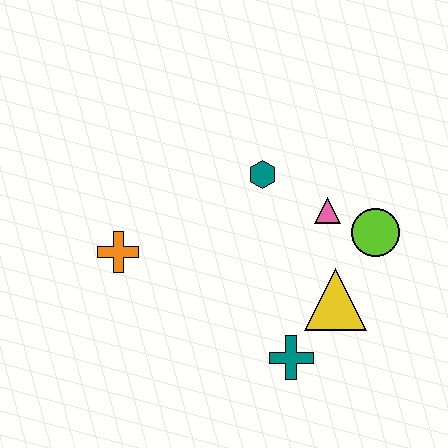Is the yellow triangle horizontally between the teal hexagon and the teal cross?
No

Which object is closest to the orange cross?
The teal hexagon is closest to the orange cross.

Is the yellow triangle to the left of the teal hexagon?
No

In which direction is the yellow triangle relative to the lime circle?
The yellow triangle is below the lime circle.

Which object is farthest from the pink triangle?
The orange cross is farthest from the pink triangle.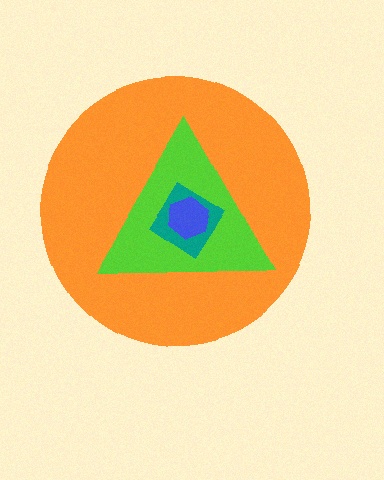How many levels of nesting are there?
4.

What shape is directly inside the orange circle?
The lime triangle.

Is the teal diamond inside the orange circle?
Yes.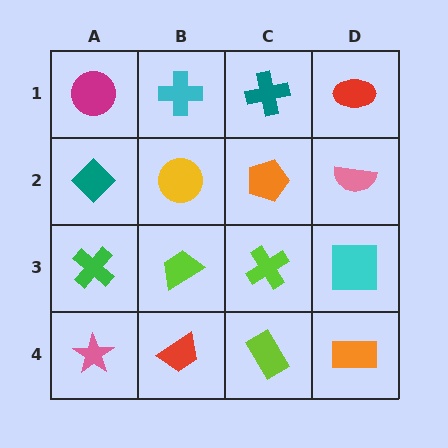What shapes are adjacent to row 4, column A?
A green cross (row 3, column A), a red trapezoid (row 4, column B).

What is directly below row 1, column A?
A teal diamond.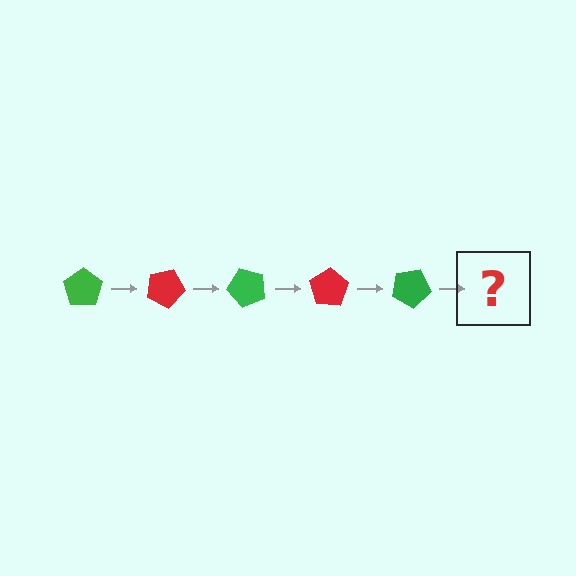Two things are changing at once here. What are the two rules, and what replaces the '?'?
The two rules are that it rotates 25 degrees each step and the color cycles through green and red. The '?' should be a red pentagon, rotated 125 degrees from the start.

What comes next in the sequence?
The next element should be a red pentagon, rotated 125 degrees from the start.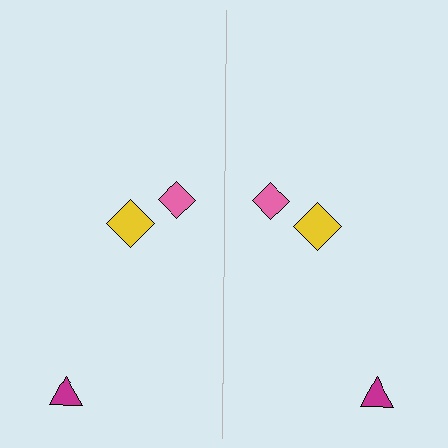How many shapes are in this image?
There are 6 shapes in this image.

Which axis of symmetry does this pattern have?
The pattern has a vertical axis of symmetry running through the center of the image.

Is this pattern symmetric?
Yes, this pattern has bilateral (reflection) symmetry.